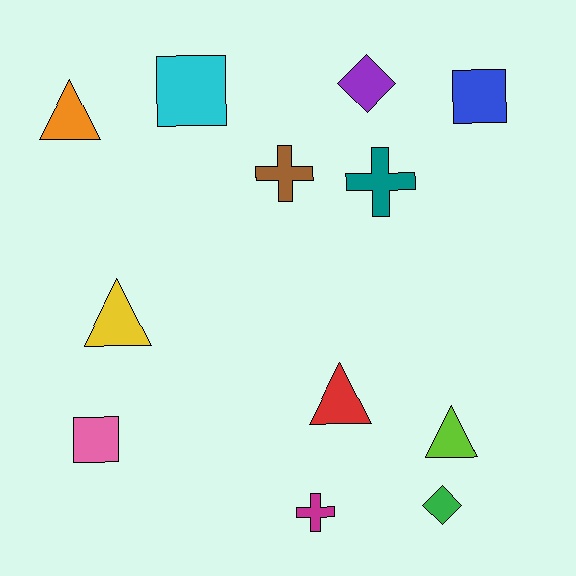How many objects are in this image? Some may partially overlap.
There are 12 objects.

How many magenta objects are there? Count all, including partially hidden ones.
There is 1 magenta object.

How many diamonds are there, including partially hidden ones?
There are 2 diamonds.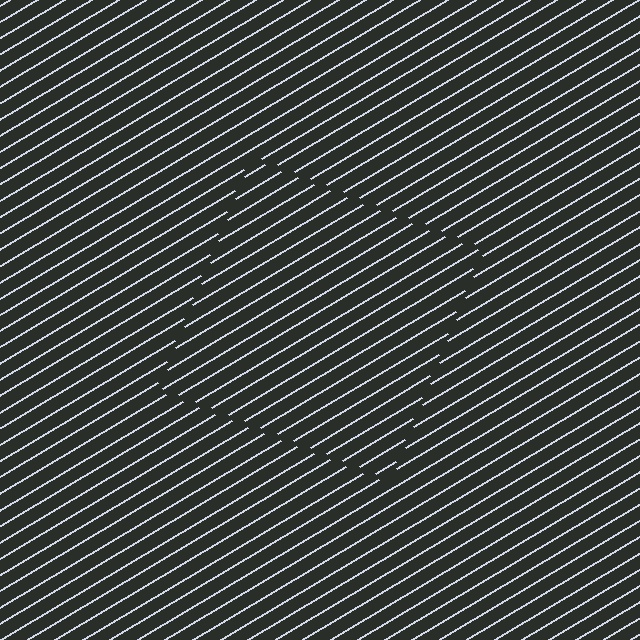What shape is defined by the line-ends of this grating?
An illusory square. The interior of the shape contains the same grating, shifted by half a period — the contour is defined by the phase discontinuity where line-ends from the inner and outer gratings abut.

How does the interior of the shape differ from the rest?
The interior of the shape contains the same grating, shifted by half a period — the contour is defined by the phase discontinuity where line-ends from the inner and outer gratings abut.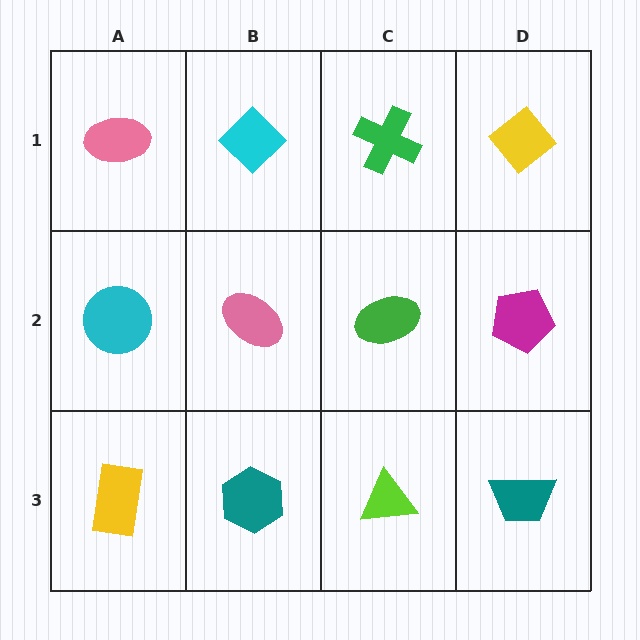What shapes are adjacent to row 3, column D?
A magenta pentagon (row 2, column D), a lime triangle (row 3, column C).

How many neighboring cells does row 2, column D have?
3.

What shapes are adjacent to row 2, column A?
A pink ellipse (row 1, column A), a yellow rectangle (row 3, column A), a pink ellipse (row 2, column B).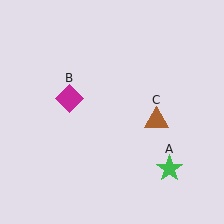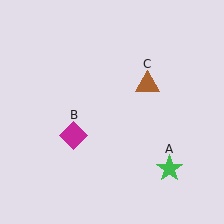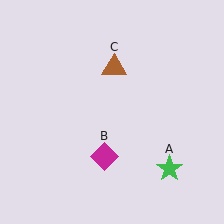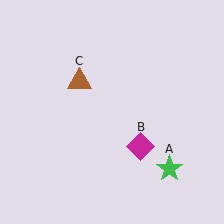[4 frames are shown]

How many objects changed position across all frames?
2 objects changed position: magenta diamond (object B), brown triangle (object C).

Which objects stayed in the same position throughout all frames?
Green star (object A) remained stationary.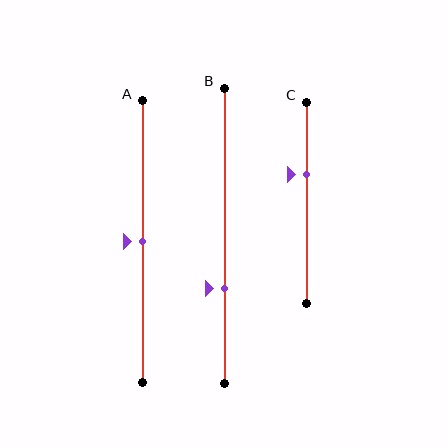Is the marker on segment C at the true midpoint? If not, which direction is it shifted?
No, the marker on segment C is shifted upward by about 14% of the segment length.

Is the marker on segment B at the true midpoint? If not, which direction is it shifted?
No, the marker on segment B is shifted downward by about 18% of the segment length.